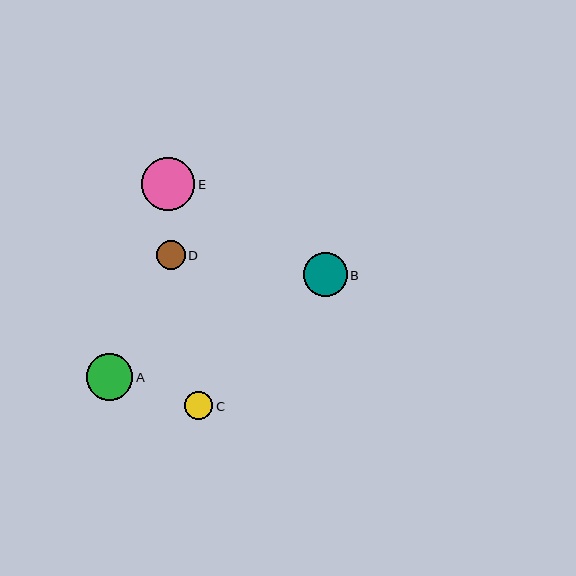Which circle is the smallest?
Circle C is the smallest with a size of approximately 28 pixels.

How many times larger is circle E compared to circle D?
Circle E is approximately 1.9 times the size of circle D.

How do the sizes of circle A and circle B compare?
Circle A and circle B are approximately the same size.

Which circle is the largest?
Circle E is the largest with a size of approximately 53 pixels.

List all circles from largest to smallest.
From largest to smallest: E, A, B, D, C.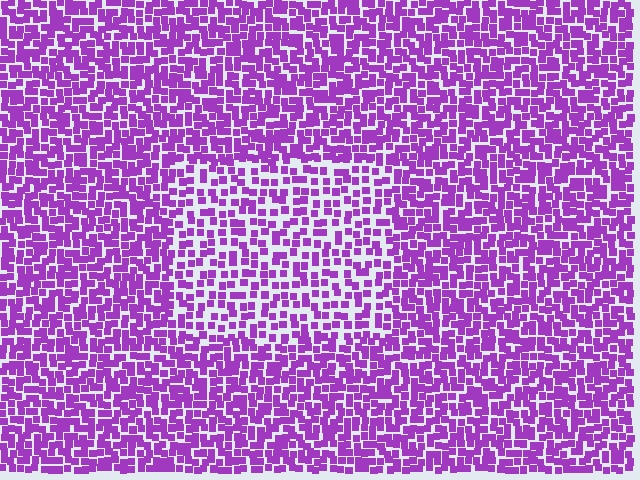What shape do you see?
I see a rectangle.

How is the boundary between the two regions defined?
The boundary is defined by a change in element density (approximately 1.7x ratio). All elements are the same color, size, and shape.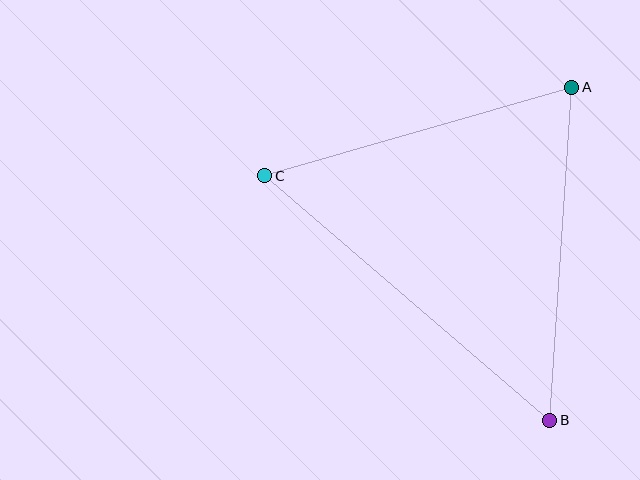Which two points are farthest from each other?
Points B and C are farthest from each other.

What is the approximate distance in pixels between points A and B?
The distance between A and B is approximately 334 pixels.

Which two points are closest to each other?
Points A and C are closest to each other.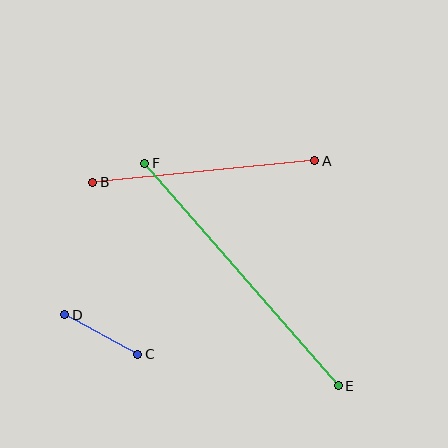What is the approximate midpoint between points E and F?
The midpoint is at approximately (242, 274) pixels.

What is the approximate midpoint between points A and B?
The midpoint is at approximately (204, 171) pixels.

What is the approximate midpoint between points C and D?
The midpoint is at approximately (101, 334) pixels.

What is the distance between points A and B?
The distance is approximately 223 pixels.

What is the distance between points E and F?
The distance is approximately 295 pixels.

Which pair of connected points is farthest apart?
Points E and F are farthest apart.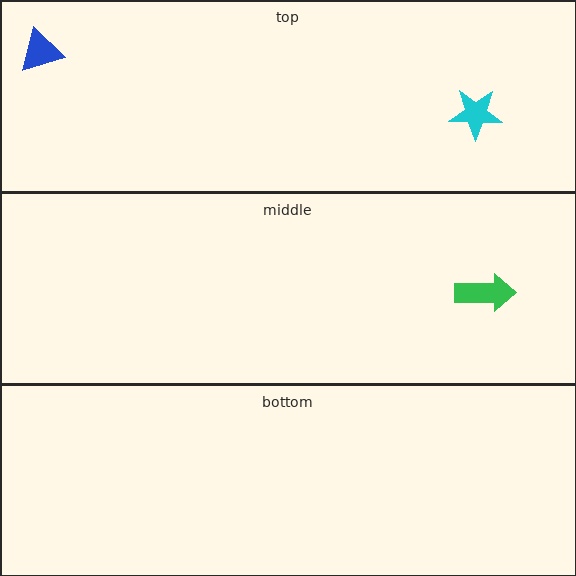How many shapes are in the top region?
2.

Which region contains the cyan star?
The top region.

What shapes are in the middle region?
The green arrow.